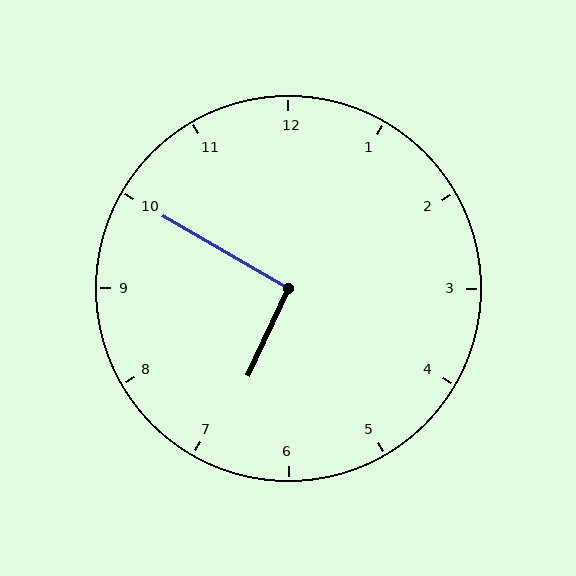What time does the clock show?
6:50.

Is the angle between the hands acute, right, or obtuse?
It is right.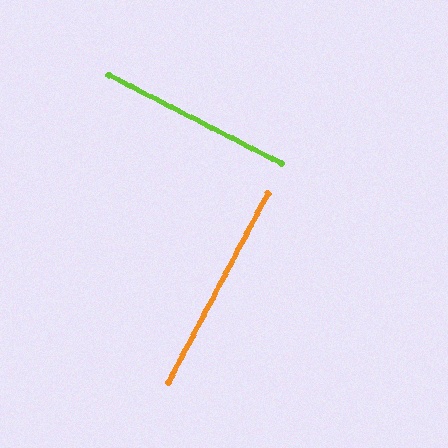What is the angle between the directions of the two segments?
Approximately 89 degrees.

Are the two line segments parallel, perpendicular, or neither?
Perpendicular — they meet at approximately 89°.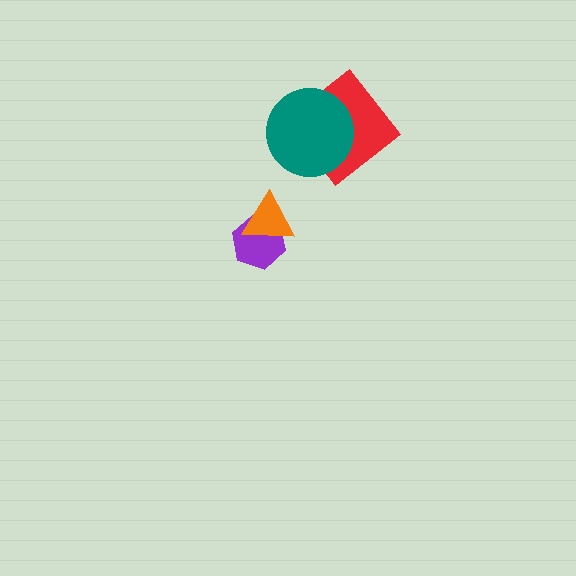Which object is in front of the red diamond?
The teal circle is in front of the red diamond.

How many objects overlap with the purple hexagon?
1 object overlaps with the purple hexagon.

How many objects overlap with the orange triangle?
1 object overlaps with the orange triangle.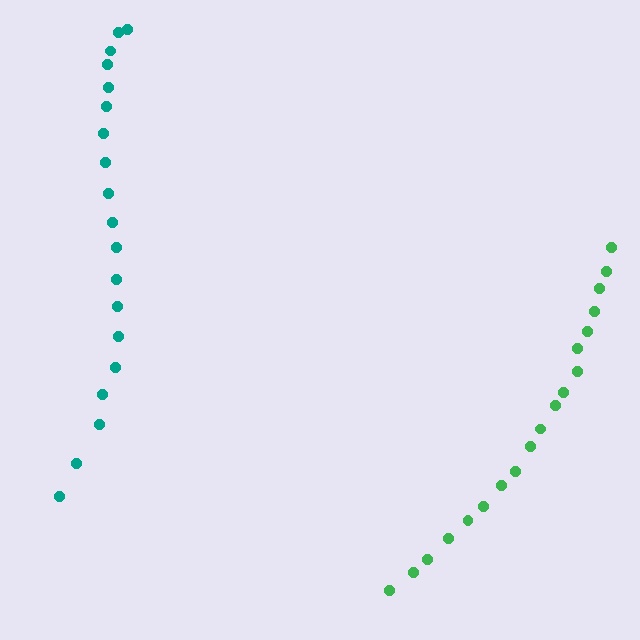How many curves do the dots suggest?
There are 2 distinct paths.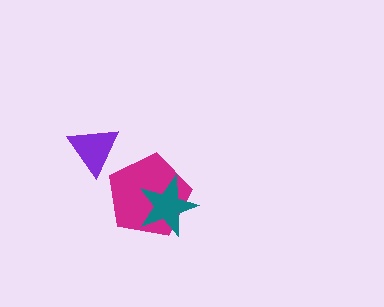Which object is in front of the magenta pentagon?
The teal star is in front of the magenta pentagon.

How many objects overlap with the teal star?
1 object overlaps with the teal star.